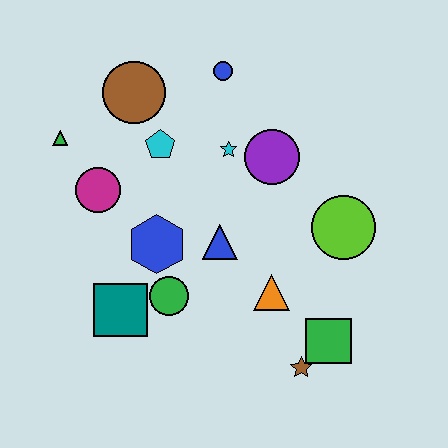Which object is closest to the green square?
The brown star is closest to the green square.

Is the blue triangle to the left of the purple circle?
Yes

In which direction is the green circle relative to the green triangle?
The green circle is below the green triangle.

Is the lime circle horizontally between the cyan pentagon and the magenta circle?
No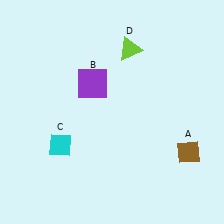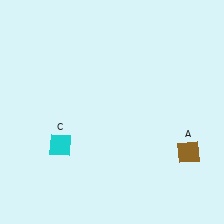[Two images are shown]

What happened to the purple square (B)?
The purple square (B) was removed in Image 2. It was in the top-left area of Image 1.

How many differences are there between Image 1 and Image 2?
There are 2 differences between the two images.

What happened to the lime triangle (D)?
The lime triangle (D) was removed in Image 2. It was in the top-right area of Image 1.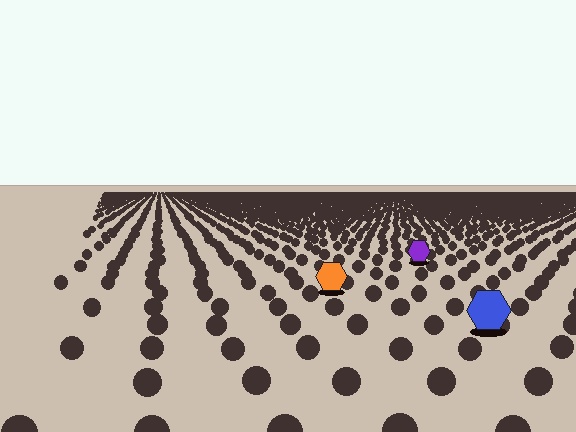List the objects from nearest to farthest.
From nearest to farthest: the blue hexagon, the orange hexagon, the purple hexagon.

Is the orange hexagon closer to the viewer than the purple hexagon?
Yes. The orange hexagon is closer — you can tell from the texture gradient: the ground texture is coarser near it.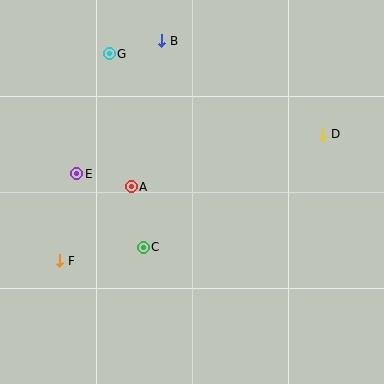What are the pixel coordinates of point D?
Point D is at (323, 134).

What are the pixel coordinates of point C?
Point C is at (143, 247).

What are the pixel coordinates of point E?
Point E is at (77, 174).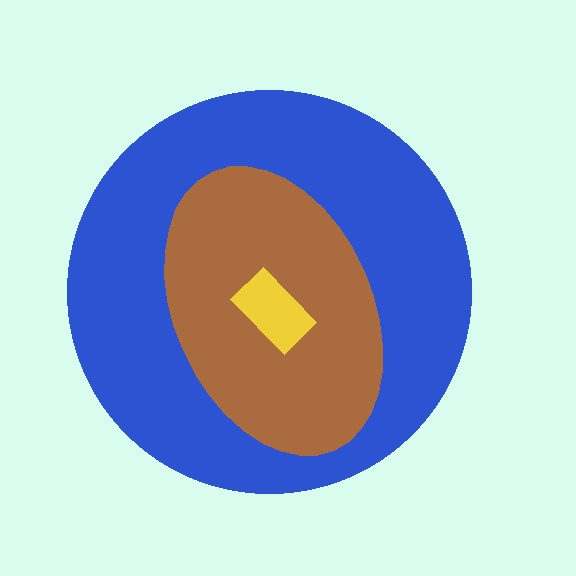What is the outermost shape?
The blue circle.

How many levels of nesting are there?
3.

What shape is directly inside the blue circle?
The brown ellipse.